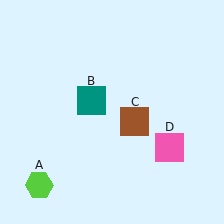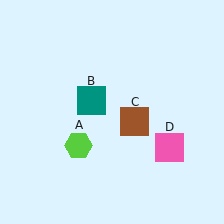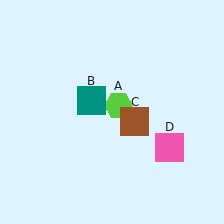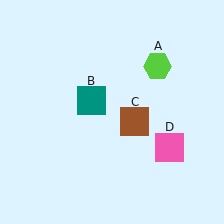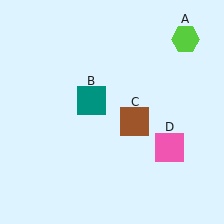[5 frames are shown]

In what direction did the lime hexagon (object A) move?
The lime hexagon (object A) moved up and to the right.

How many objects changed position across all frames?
1 object changed position: lime hexagon (object A).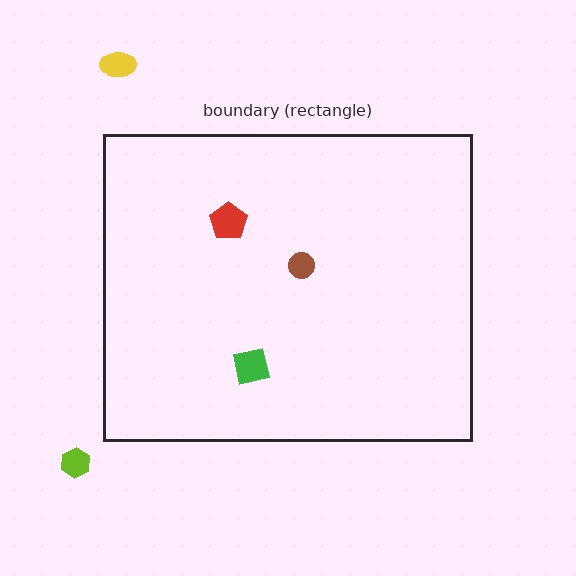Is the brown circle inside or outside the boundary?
Inside.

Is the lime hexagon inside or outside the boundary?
Outside.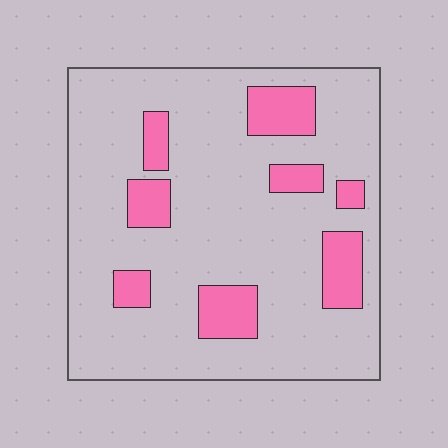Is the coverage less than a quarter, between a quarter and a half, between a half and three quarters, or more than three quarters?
Less than a quarter.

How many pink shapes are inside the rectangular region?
8.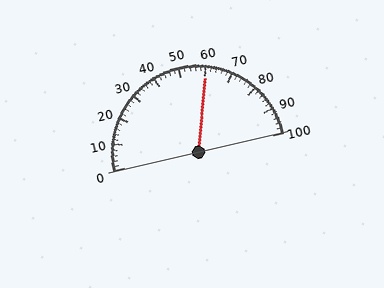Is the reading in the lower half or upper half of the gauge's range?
The reading is in the upper half of the range (0 to 100).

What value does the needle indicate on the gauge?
The needle indicates approximately 60.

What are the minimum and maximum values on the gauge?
The gauge ranges from 0 to 100.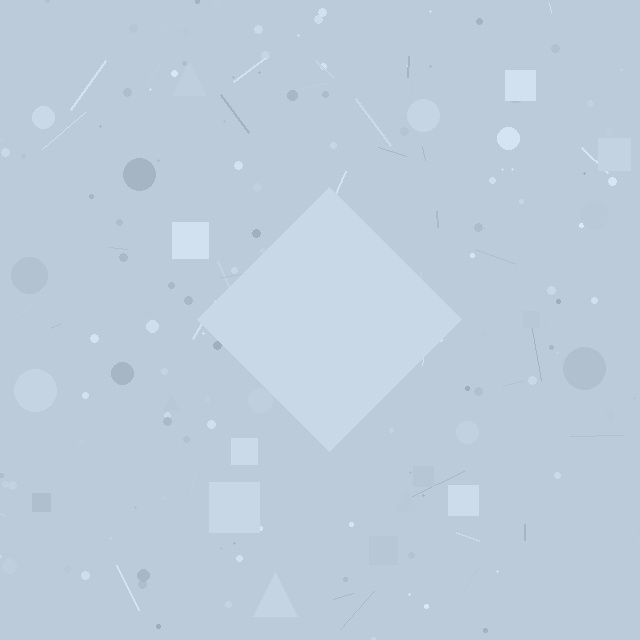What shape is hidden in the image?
A diamond is hidden in the image.